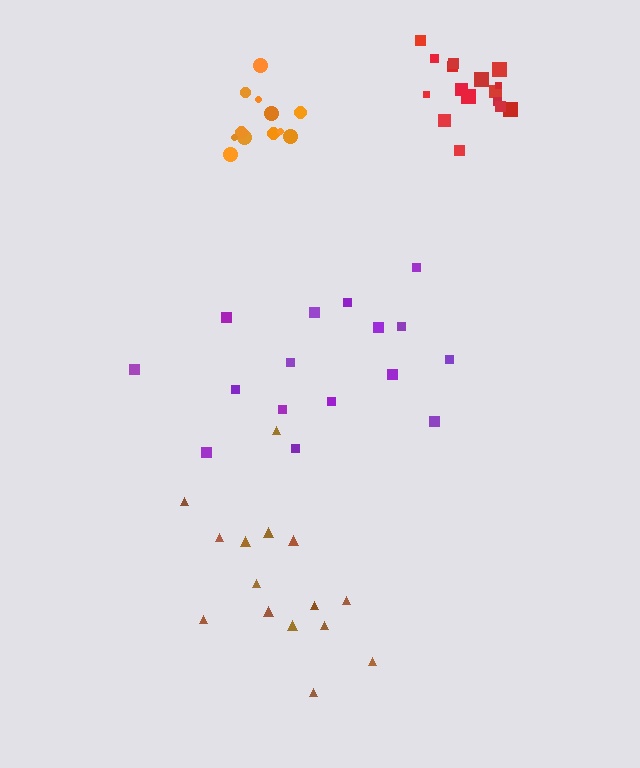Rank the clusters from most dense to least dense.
orange, red, brown, purple.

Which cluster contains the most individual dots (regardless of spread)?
Red (16).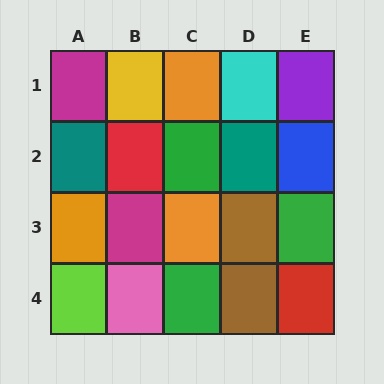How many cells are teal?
2 cells are teal.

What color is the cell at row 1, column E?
Purple.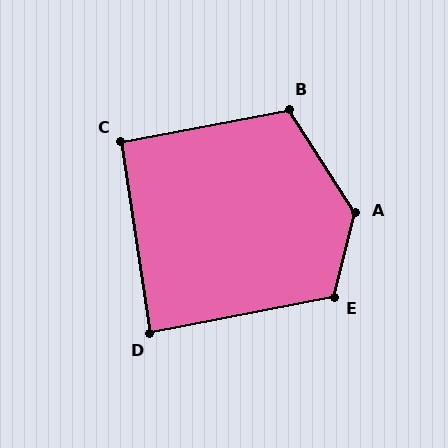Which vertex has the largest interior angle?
A, at approximately 133 degrees.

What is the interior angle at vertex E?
Approximately 115 degrees (obtuse).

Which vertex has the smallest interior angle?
D, at approximately 87 degrees.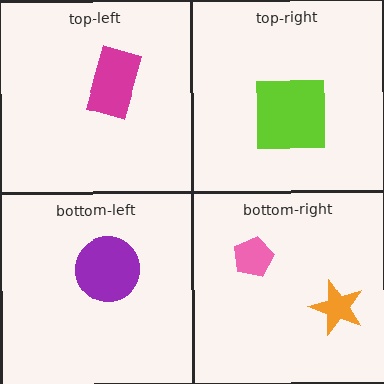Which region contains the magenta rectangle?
The top-left region.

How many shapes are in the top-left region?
1.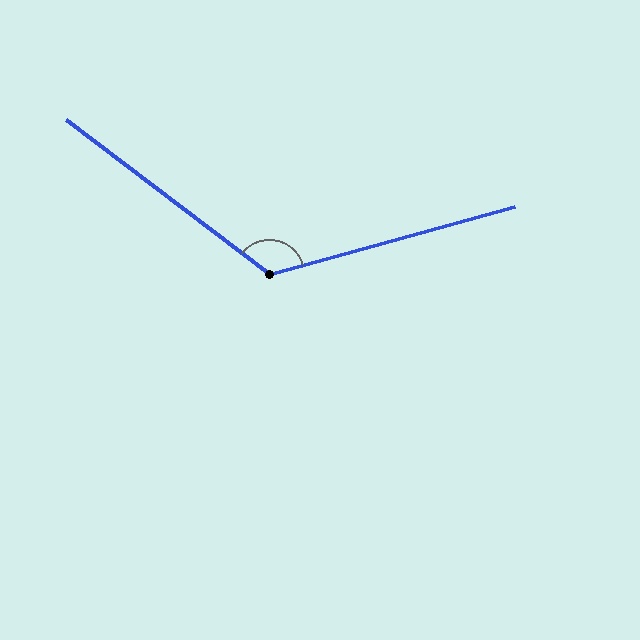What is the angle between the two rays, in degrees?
Approximately 128 degrees.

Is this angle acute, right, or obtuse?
It is obtuse.